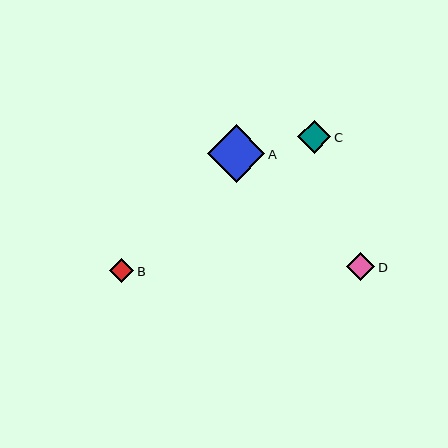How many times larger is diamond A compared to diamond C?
Diamond A is approximately 1.7 times the size of diamond C.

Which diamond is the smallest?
Diamond B is the smallest with a size of approximately 24 pixels.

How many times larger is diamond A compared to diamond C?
Diamond A is approximately 1.7 times the size of diamond C.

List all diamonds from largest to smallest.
From largest to smallest: A, C, D, B.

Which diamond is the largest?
Diamond A is the largest with a size of approximately 57 pixels.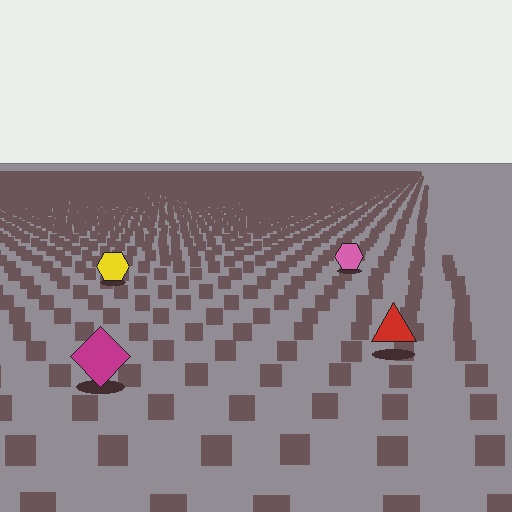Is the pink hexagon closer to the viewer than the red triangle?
No. The red triangle is closer — you can tell from the texture gradient: the ground texture is coarser near it.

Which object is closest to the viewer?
The magenta diamond is closest. The texture marks near it are larger and more spread out.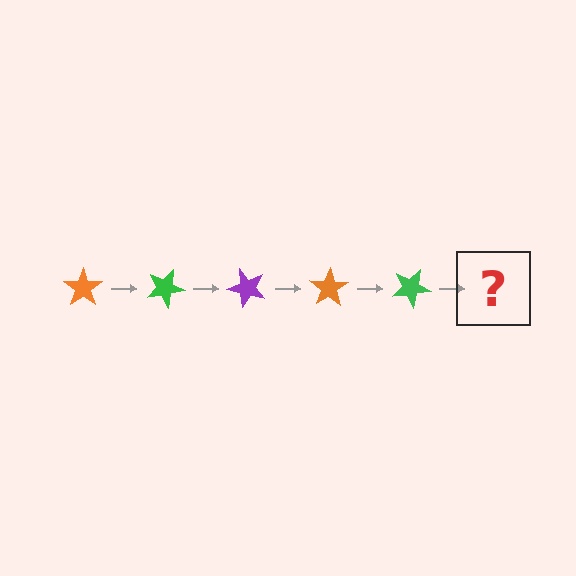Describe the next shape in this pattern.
It should be a purple star, rotated 125 degrees from the start.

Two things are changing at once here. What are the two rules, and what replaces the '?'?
The two rules are that it rotates 25 degrees each step and the color cycles through orange, green, and purple. The '?' should be a purple star, rotated 125 degrees from the start.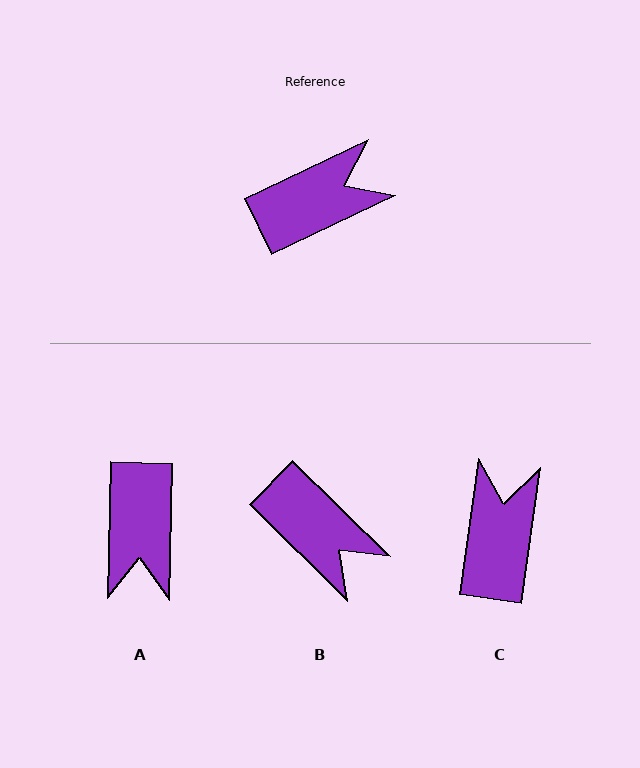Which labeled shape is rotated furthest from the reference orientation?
A, about 117 degrees away.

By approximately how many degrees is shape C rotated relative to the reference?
Approximately 57 degrees counter-clockwise.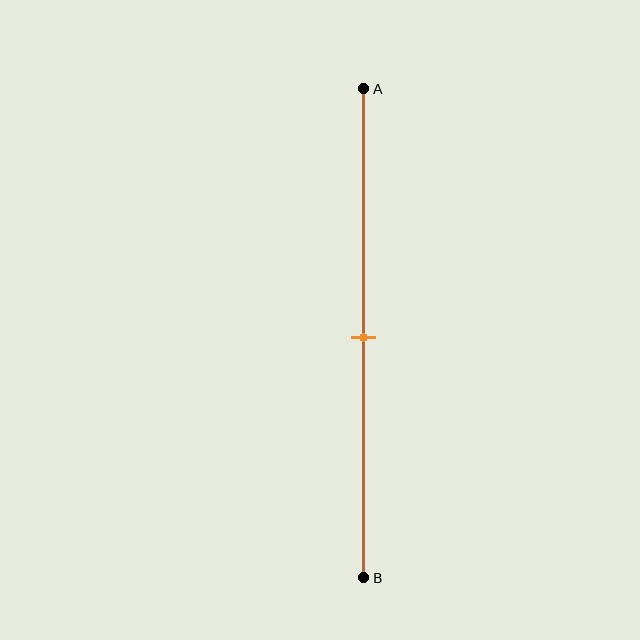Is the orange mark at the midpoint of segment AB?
Yes, the mark is approximately at the midpoint.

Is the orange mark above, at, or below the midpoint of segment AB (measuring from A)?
The orange mark is approximately at the midpoint of segment AB.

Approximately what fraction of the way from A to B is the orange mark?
The orange mark is approximately 50% of the way from A to B.